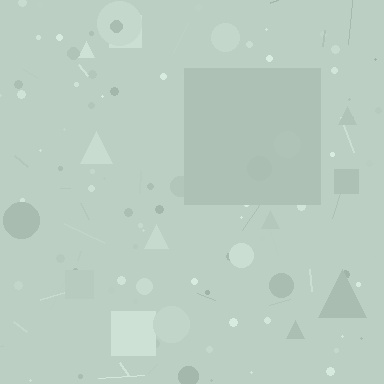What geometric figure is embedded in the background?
A square is embedded in the background.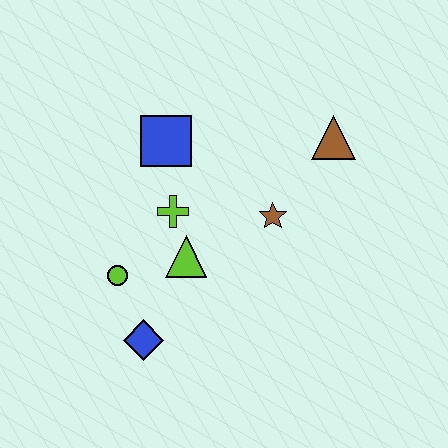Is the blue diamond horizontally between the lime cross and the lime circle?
Yes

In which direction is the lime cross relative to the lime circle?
The lime cross is above the lime circle.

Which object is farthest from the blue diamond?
The brown triangle is farthest from the blue diamond.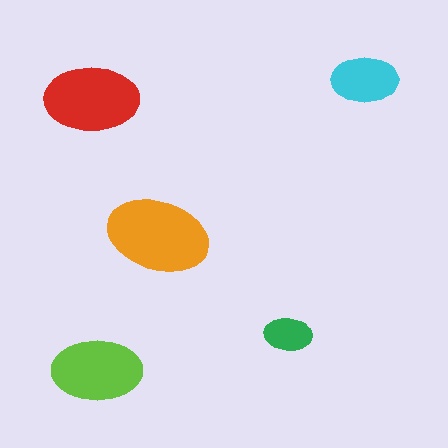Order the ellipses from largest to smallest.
the orange one, the red one, the lime one, the cyan one, the green one.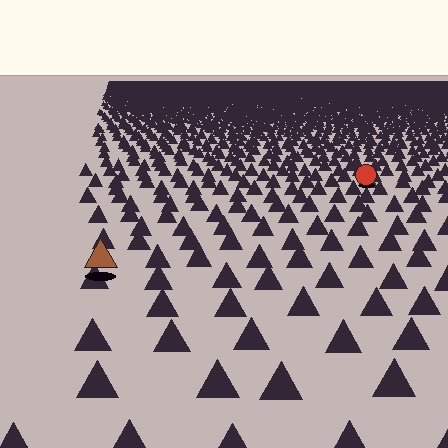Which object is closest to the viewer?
The brown triangle is closest. The texture marks near it are larger and more spread out.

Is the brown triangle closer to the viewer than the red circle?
Yes. The brown triangle is closer — you can tell from the texture gradient: the ground texture is coarser near it.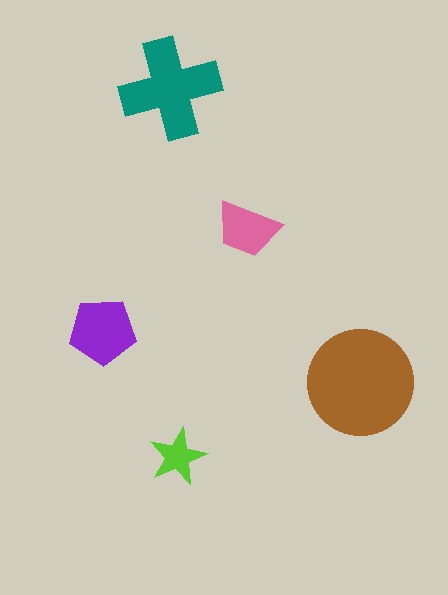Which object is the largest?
The brown circle.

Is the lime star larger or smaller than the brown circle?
Smaller.